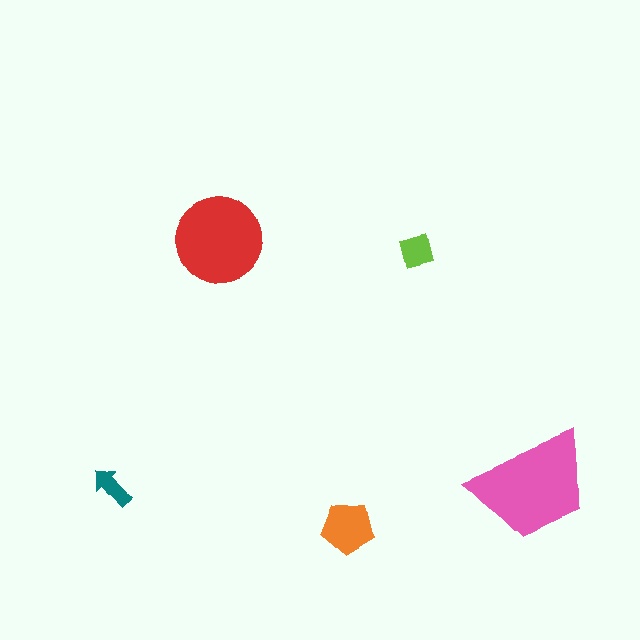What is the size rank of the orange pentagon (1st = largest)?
3rd.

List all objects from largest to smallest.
The pink trapezoid, the red circle, the orange pentagon, the lime square, the teal arrow.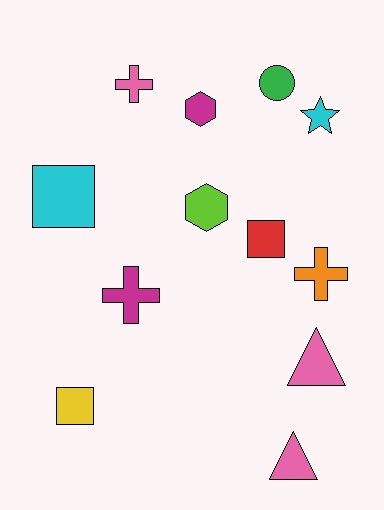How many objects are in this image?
There are 12 objects.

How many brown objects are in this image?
There are no brown objects.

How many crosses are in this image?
There are 3 crosses.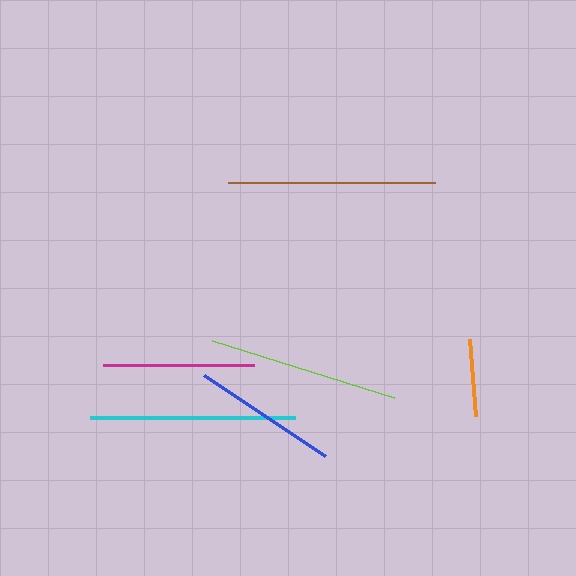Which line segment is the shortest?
The orange line is the shortest at approximately 77 pixels.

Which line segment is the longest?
The brown line is the longest at approximately 207 pixels.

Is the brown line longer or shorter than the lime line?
The brown line is longer than the lime line.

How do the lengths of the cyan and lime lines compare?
The cyan and lime lines are approximately the same length.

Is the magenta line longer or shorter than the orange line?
The magenta line is longer than the orange line.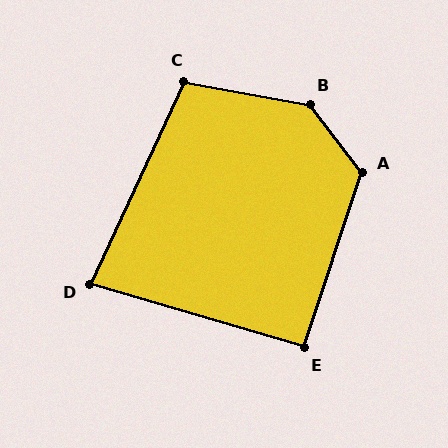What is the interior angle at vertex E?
Approximately 92 degrees (approximately right).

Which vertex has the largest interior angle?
B, at approximately 137 degrees.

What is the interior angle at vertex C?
Approximately 105 degrees (obtuse).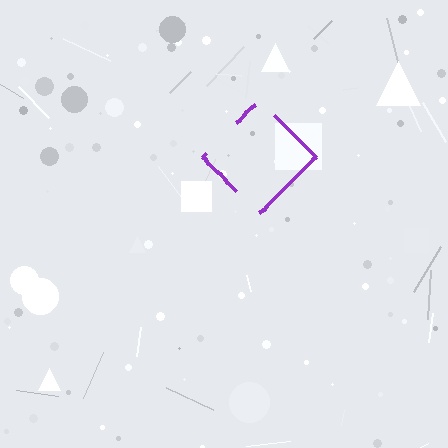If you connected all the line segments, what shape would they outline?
They would outline a diamond.